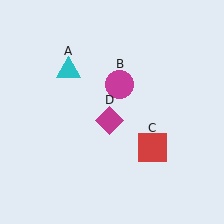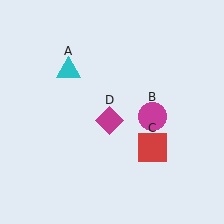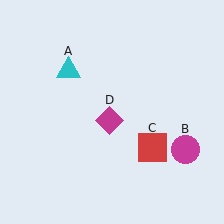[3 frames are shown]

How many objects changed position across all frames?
1 object changed position: magenta circle (object B).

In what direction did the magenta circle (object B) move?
The magenta circle (object B) moved down and to the right.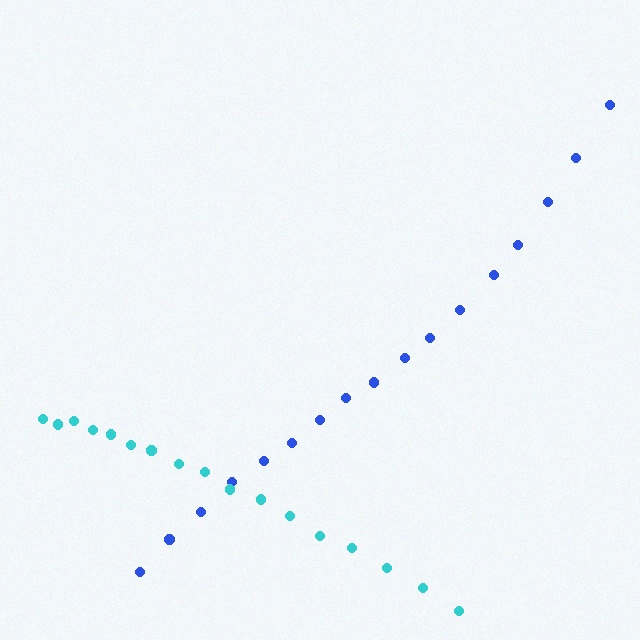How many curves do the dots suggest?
There are 2 distinct paths.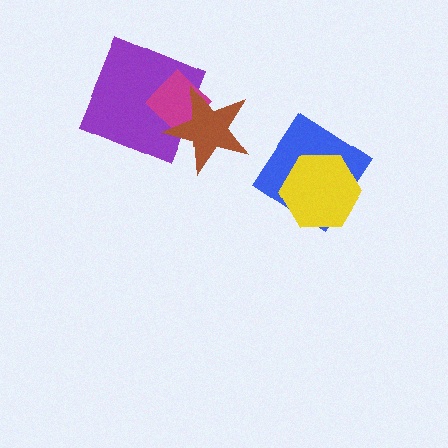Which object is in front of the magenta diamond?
The brown star is in front of the magenta diamond.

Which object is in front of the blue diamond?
The yellow hexagon is in front of the blue diamond.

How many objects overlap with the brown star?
2 objects overlap with the brown star.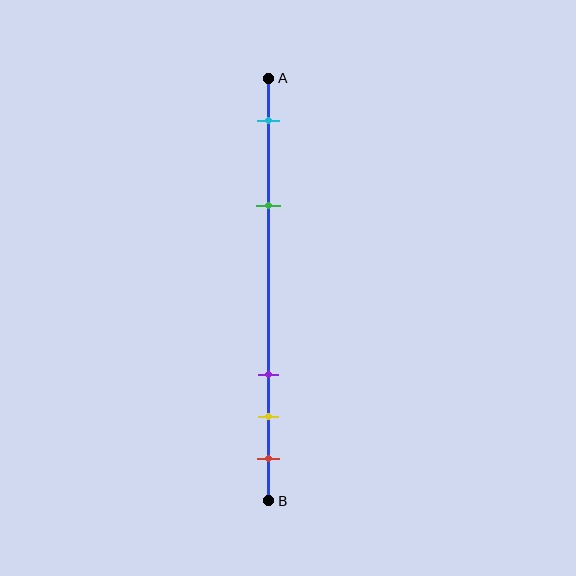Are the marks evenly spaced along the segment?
No, the marks are not evenly spaced.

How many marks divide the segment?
There are 5 marks dividing the segment.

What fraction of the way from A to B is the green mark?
The green mark is approximately 30% (0.3) of the way from A to B.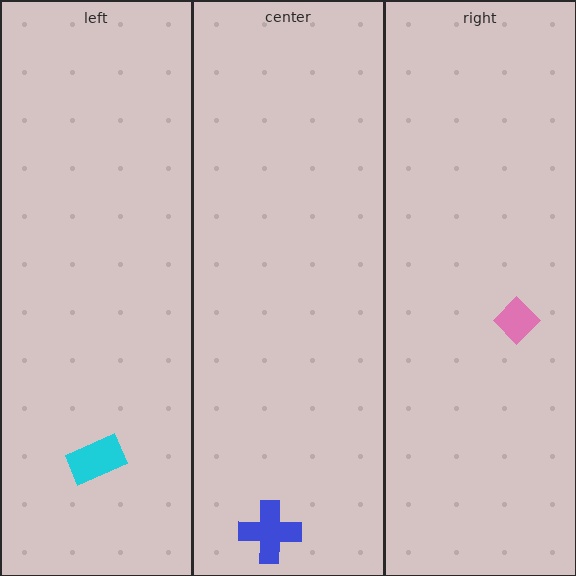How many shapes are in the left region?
1.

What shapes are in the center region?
The blue cross.